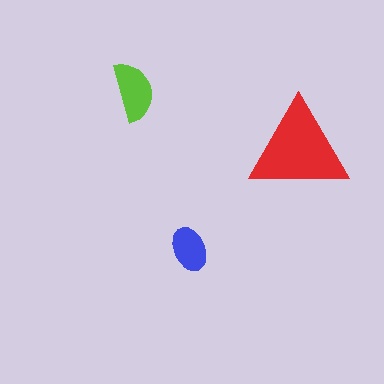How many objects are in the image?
There are 3 objects in the image.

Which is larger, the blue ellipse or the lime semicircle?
The lime semicircle.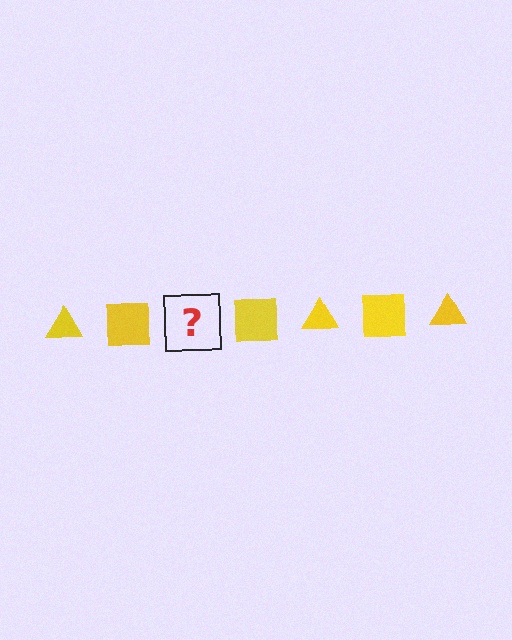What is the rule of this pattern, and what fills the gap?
The rule is that the pattern cycles through triangle, square shapes in yellow. The gap should be filled with a yellow triangle.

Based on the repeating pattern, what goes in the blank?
The blank should be a yellow triangle.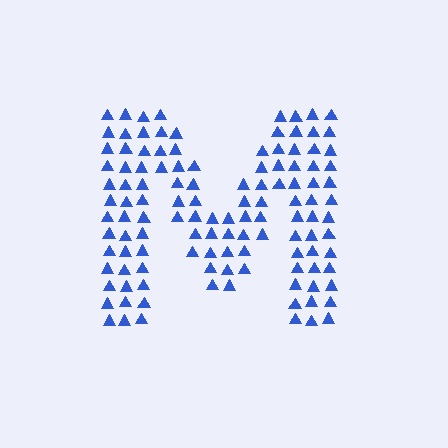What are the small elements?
The small elements are triangles.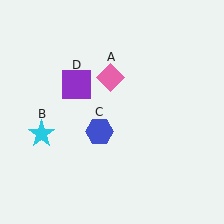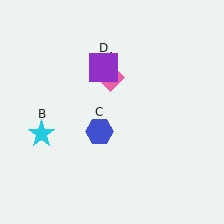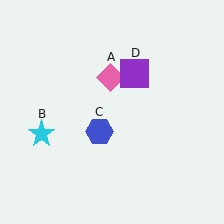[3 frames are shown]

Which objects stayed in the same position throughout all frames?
Pink diamond (object A) and cyan star (object B) and blue hexagon (object C) remained stationary.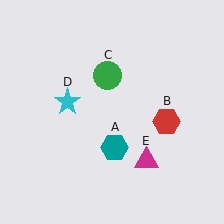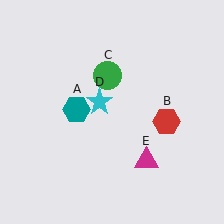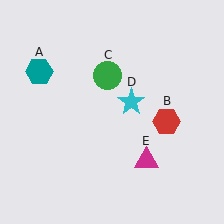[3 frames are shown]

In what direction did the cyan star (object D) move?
The cyan star (object D) moved right.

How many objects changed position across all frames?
2 objects changed position: teal hexagon (object A), cyan star (object D).